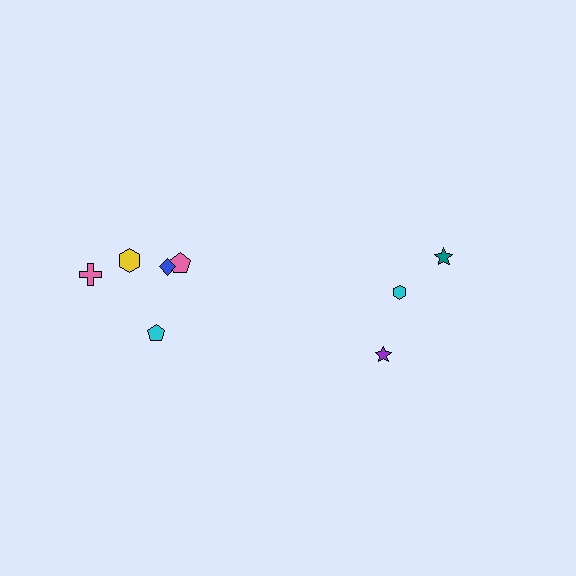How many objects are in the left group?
There are 5 objects.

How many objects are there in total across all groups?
There are 8 objects.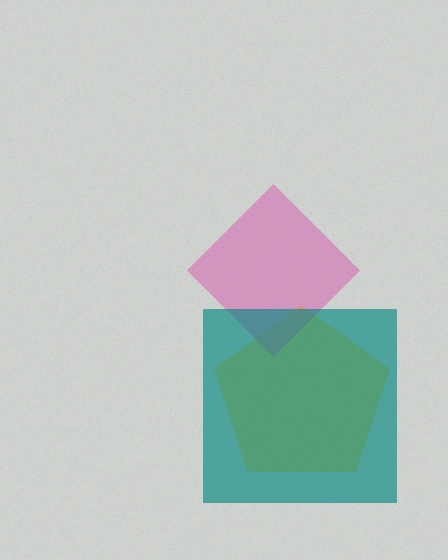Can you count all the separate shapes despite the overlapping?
Yes, there are 3 separate shapes.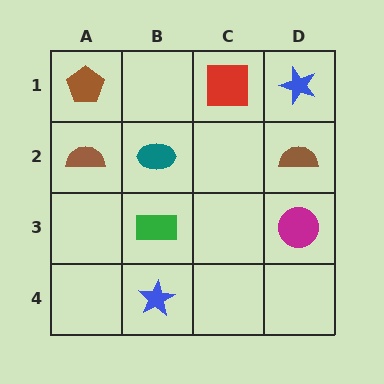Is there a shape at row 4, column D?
No, that cell is empty.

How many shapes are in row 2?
3 shapes.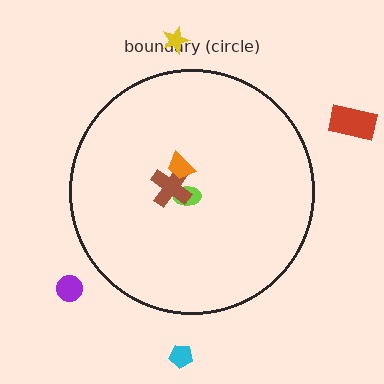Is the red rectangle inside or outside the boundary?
Outside.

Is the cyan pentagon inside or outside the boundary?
Outside.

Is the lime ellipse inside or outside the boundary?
Inside.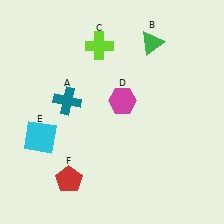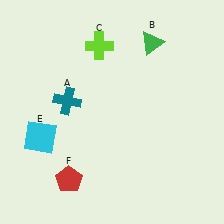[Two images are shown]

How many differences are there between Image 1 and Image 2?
There is 1 difference between the two images.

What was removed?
The magenta hexagon (D) was removed in Image 2.